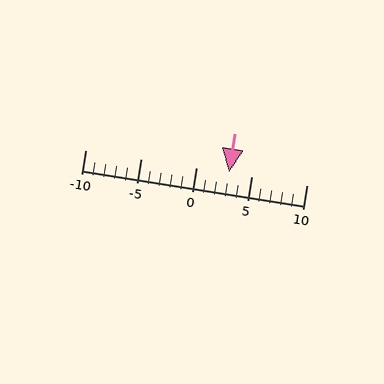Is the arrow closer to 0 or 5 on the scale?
The arrow is closer to 5.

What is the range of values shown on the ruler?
The ruler shows values from -10 to 10.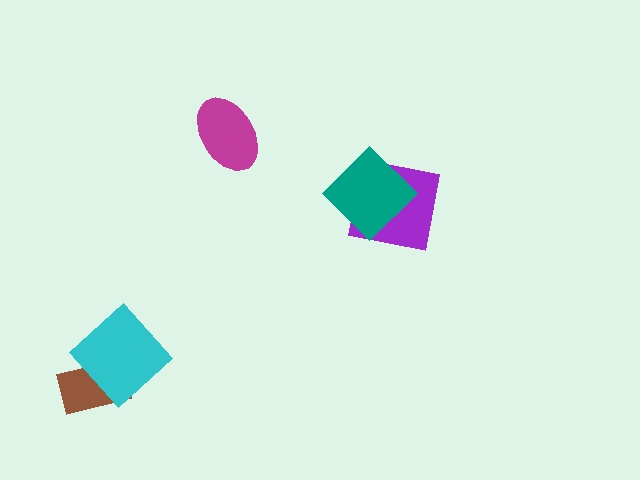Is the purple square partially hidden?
Yes, it is partially covered by another shape.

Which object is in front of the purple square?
The teal diamond is in front of the purple square.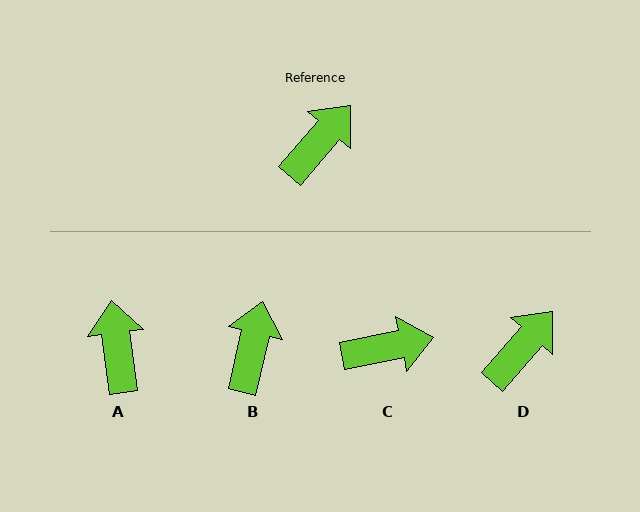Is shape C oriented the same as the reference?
No, it is off by about 38 degrees.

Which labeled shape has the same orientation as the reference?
D.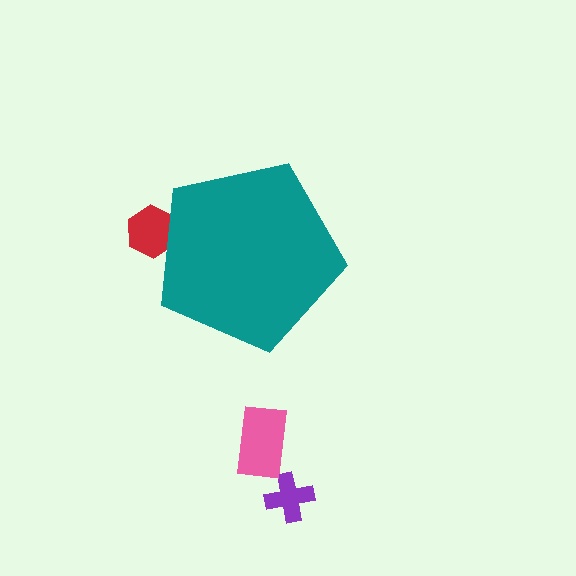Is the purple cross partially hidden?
No, the purple cross is fully visible.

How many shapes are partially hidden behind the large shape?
1 shape is partially hidden.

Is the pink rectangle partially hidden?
No, the pink rectangle is fully visible.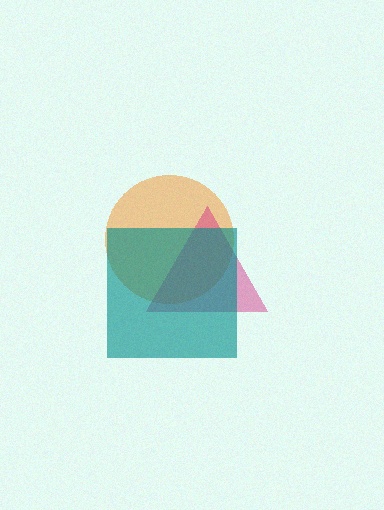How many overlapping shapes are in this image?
There are 3 overlapping shapes in the image.